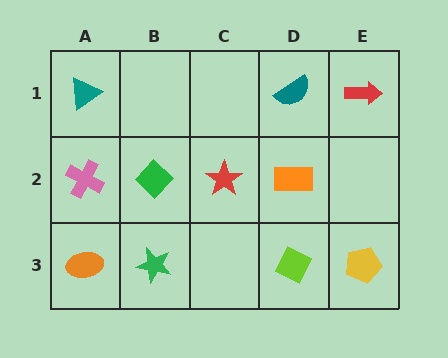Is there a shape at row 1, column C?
No, that cell is empty.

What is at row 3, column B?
A green star.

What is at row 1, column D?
A teal semicircle.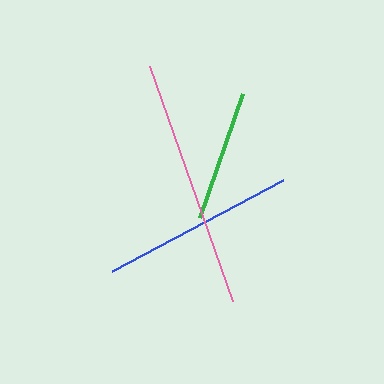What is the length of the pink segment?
The pink segment is approximately 249 pixels long.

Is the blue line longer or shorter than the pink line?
The pink line is longer than the blue line.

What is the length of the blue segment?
The blue segment is approximately 194 pixels long.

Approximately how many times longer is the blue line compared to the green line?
The blue line is approximately 1.5 times the length of the green line.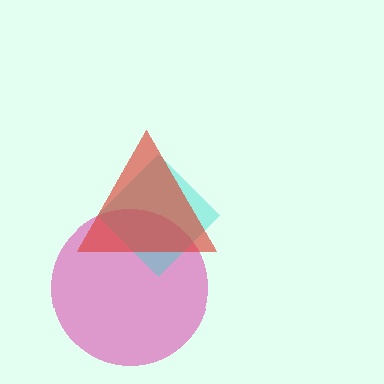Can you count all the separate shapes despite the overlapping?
Yes, there are 3 separate shapes.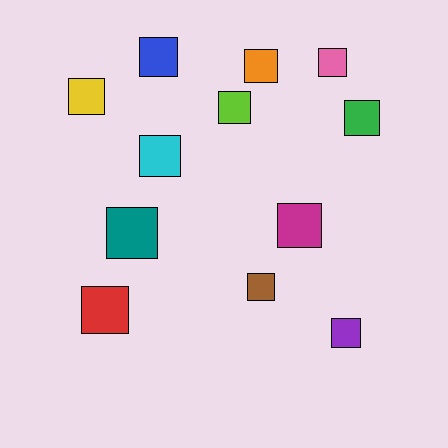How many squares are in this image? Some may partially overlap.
There are 12 squares.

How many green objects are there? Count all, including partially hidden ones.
There is 1 green object.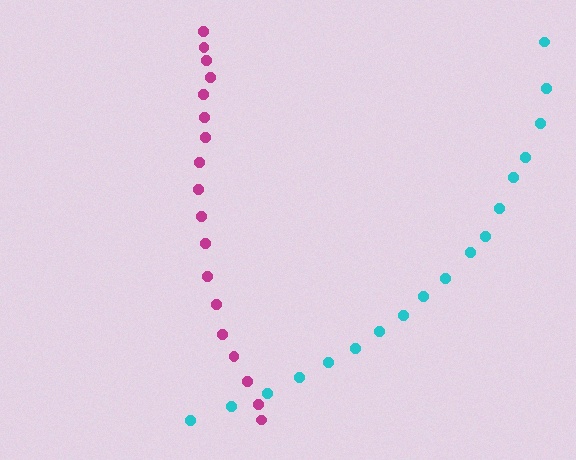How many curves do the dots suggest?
There are 2 distinct paths.